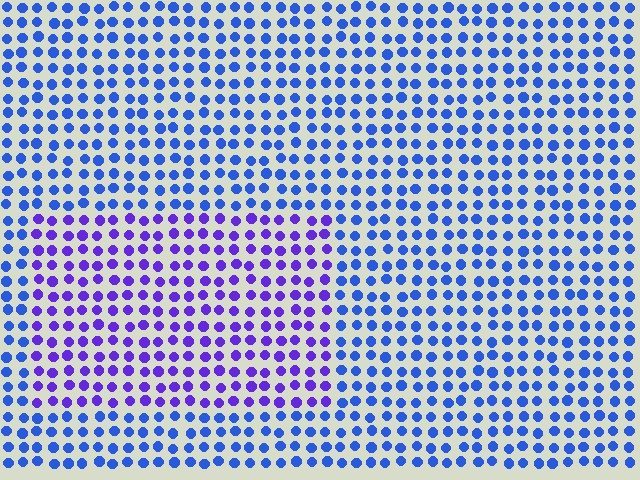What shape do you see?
I see a rectangle.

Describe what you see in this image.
The image is filled with small blue elements in a uniform arrangement. A rectangle-shaped region is visible where the elements are tinted to a slightly different hue, forming a subtle color boundary.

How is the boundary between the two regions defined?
The boundary is defined purely by a slight shift in hue (about 37 degrees). Spacing, size, and orientation are identical on both sides.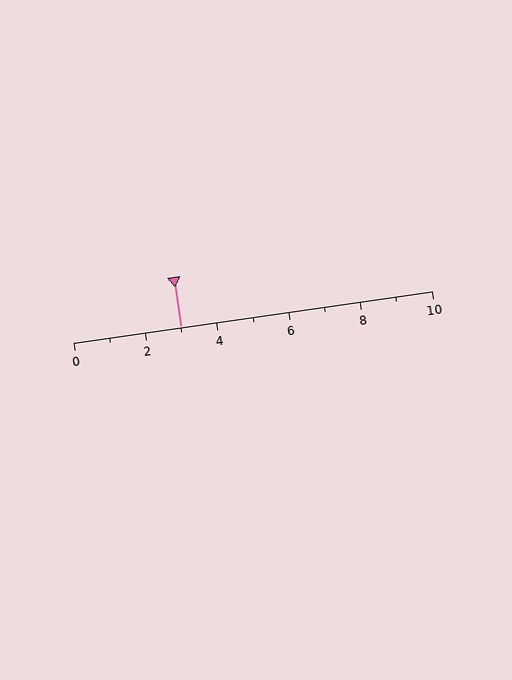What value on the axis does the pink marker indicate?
The marker indicates approximately 3.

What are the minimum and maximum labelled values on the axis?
The axis runs from 0 to 10.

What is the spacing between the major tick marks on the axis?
The major ticks are spaced 2 apart.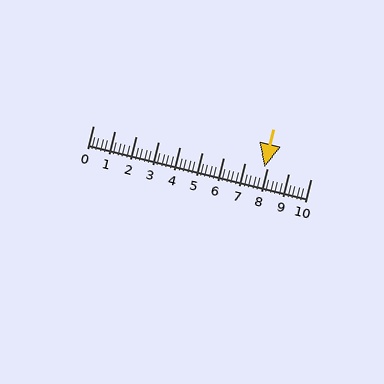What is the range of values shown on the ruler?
The ruler shows values from 0 to 10.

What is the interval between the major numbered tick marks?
The major tick marks are spaced 1 units apart.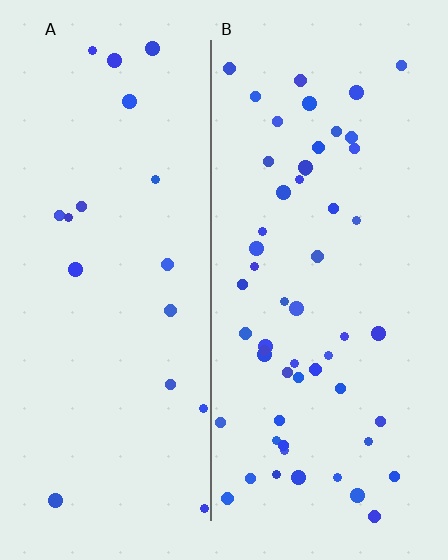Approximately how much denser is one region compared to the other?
Approximately 2.8× — region B over region A.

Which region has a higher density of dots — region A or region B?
B (the right).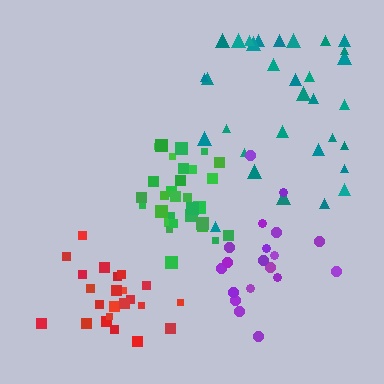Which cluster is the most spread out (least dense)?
Teal.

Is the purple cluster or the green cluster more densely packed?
Green.